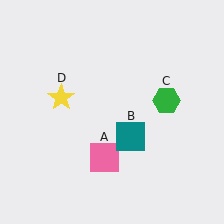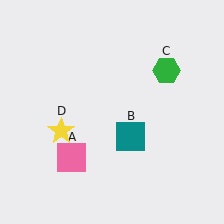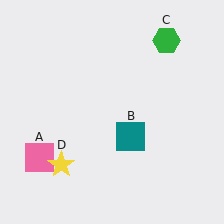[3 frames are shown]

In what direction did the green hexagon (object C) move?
The green hexagon (object C) moved up.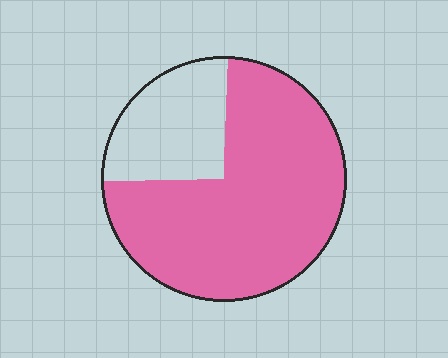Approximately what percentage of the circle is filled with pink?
Approximately 75%.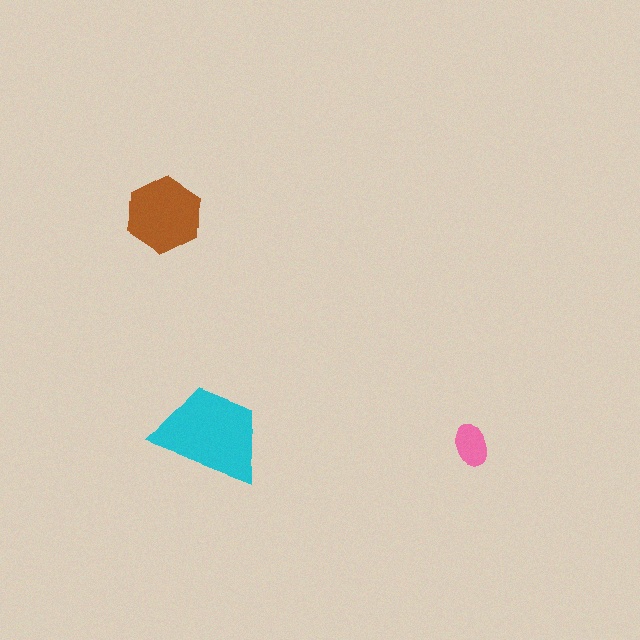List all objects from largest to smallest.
The cyan trapezoid, the brown hexagon, the pink ellipse.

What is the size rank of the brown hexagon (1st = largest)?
2nd.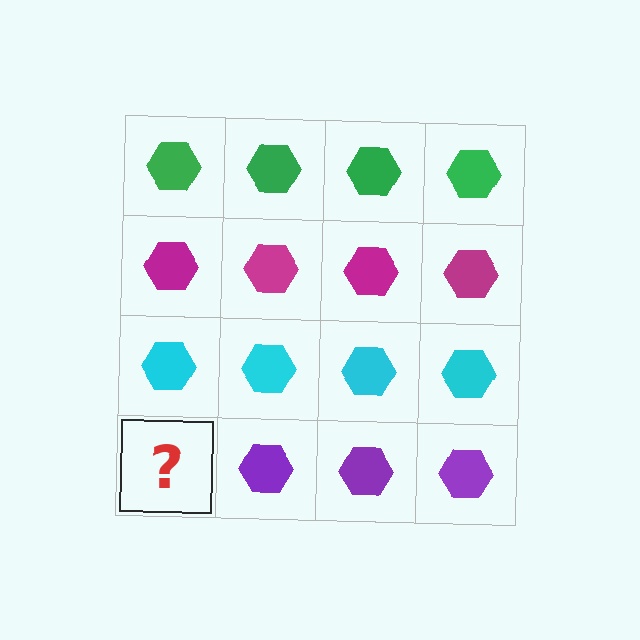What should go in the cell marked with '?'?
The missing cell should contain a purple hexagon.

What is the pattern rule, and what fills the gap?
The rule is that each row has a consistent color. The gap should be filled with a purple hexagon.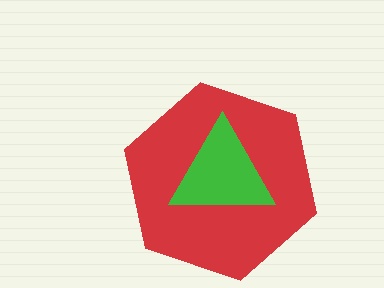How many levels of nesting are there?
2.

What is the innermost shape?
The green triangle.